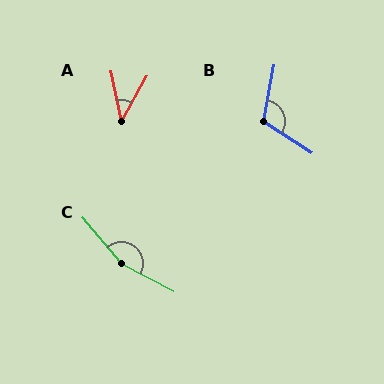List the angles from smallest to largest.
A (41°), B (113°), C (158°).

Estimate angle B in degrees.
Approximately 113 degrees.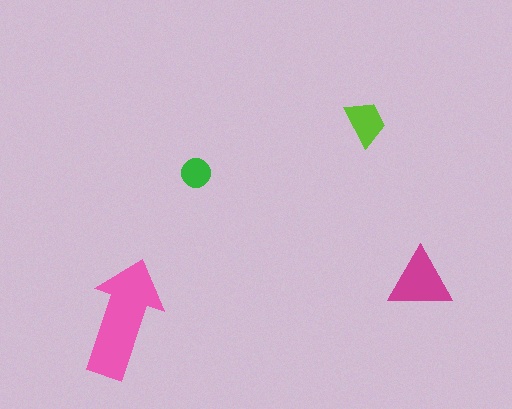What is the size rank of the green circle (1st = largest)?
4th.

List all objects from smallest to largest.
The green circle, the lime trapezoid, the magenta triangle, the pink arrow.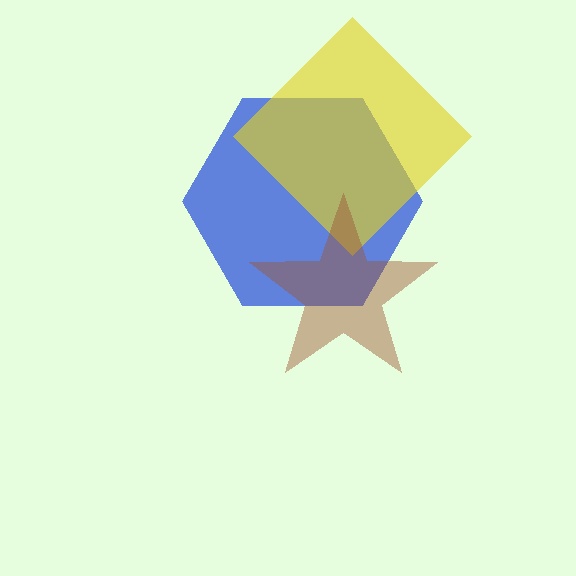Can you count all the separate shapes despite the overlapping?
Yes, there are 3 separate shapes.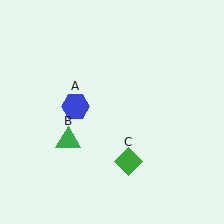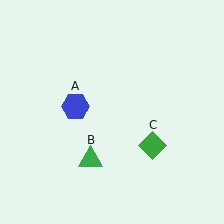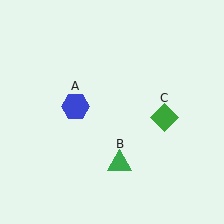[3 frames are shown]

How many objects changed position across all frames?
2 objects changed position: green triangle (object B), green diamond (object C).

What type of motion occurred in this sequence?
The green triangle (object B), green diamond (object C) rotated counterclockwise around the center of the scene.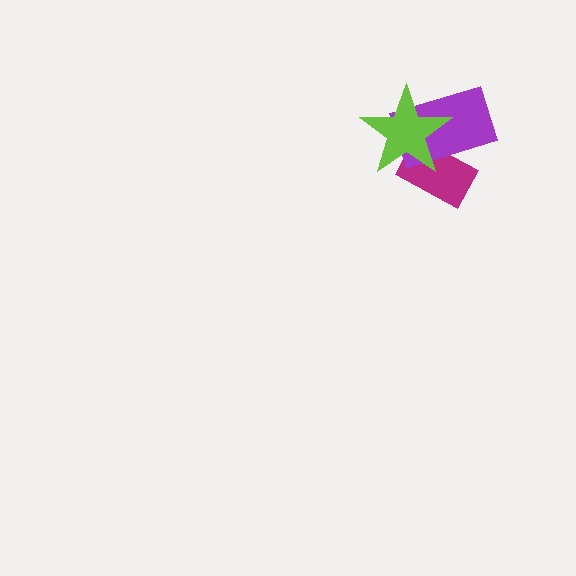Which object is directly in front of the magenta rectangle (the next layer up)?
The purple rectangle is directly in front of the magenta rectangle.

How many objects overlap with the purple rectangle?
2 objects overlap with the purple rectangle.